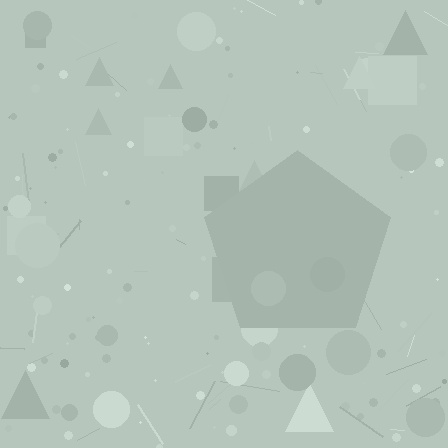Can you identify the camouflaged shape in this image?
The camouflaged shape is a pentagon.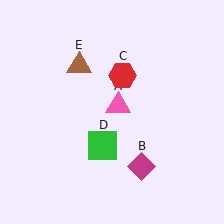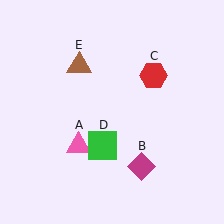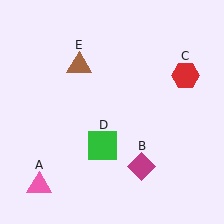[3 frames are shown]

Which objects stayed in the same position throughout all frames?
Magenta diamond (object B) and green square (object D) and brown triangle (object E) remained stationary.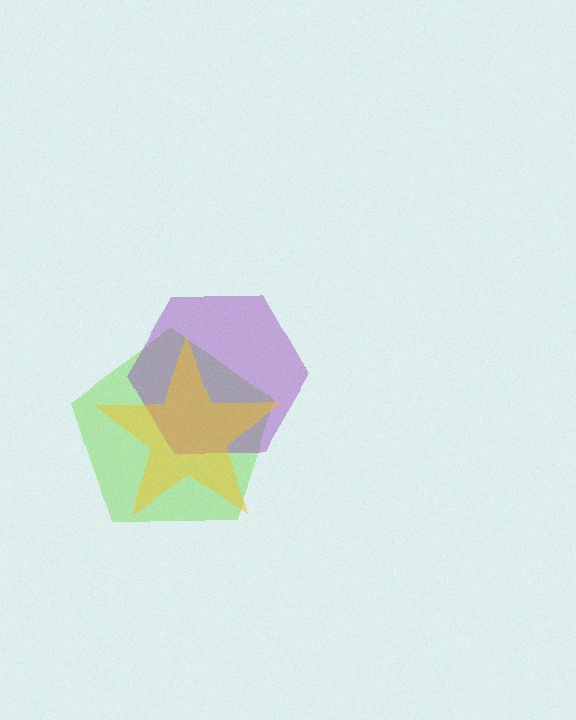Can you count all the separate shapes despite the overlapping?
Yes, there are 3 separate shapes.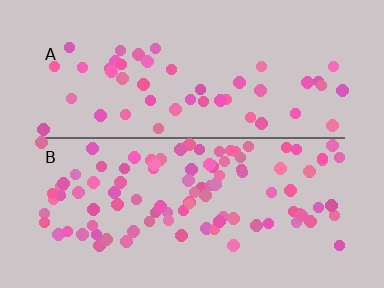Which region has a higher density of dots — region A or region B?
B (the bottom).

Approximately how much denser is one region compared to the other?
Approximately 2.1× — region B over region A.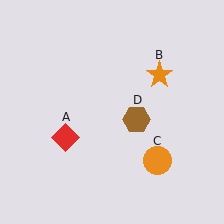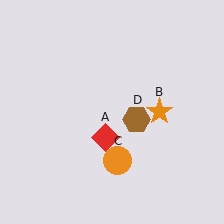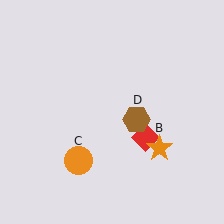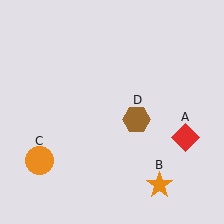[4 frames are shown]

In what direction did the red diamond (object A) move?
The red diamond (object A) moved right.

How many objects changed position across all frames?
3 objects changed position: red diamond (object A), orange star (object B), orange circle (object C).